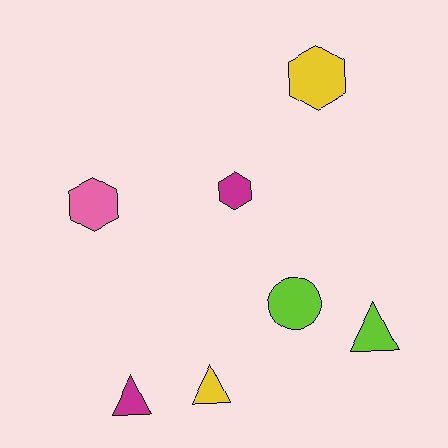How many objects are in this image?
There are 7 objects.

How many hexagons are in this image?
There are 3 hexagons.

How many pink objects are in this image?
There is 1 pink object.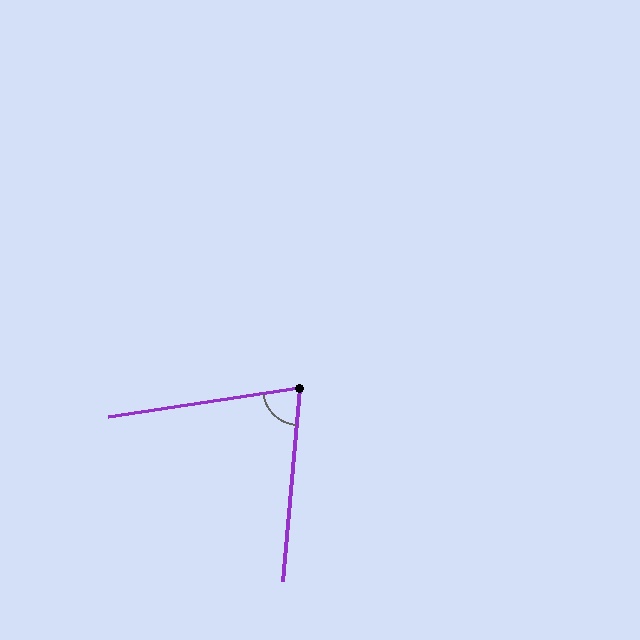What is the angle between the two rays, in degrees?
Approximately 76 degrees.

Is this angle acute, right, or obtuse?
It is acute.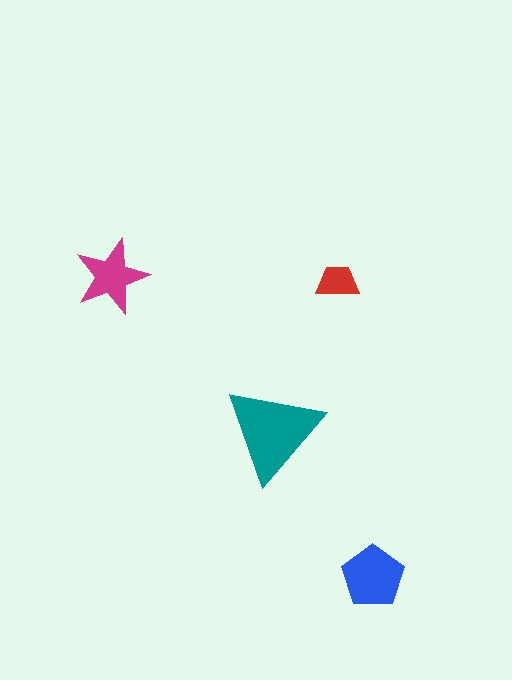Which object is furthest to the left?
The magenta star is leftmost.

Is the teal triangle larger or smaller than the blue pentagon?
Larger.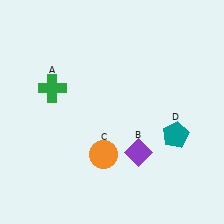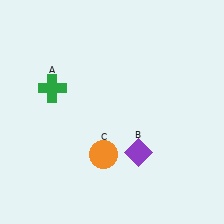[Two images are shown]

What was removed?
The teal pentagon (D) was removed in Image 2.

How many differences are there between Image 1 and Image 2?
There is 1 difference between the two images.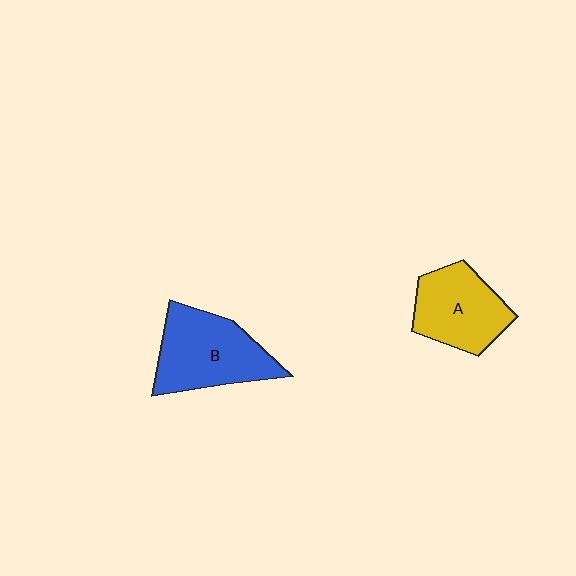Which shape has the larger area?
Shape B (blue).